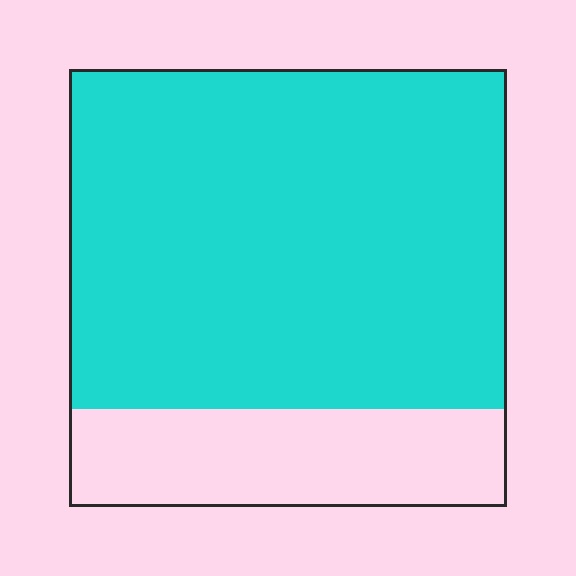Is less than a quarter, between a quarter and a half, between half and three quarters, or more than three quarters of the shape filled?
More than three quarters.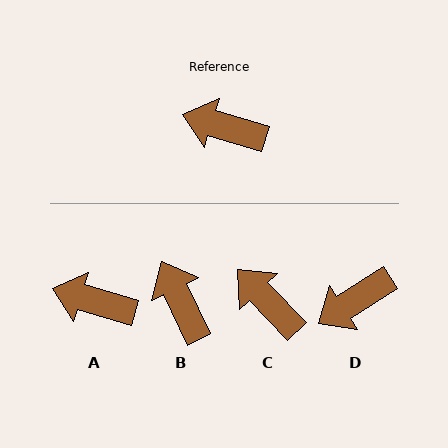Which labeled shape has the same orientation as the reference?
A.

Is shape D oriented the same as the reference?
No, it is off by about 49 degrees.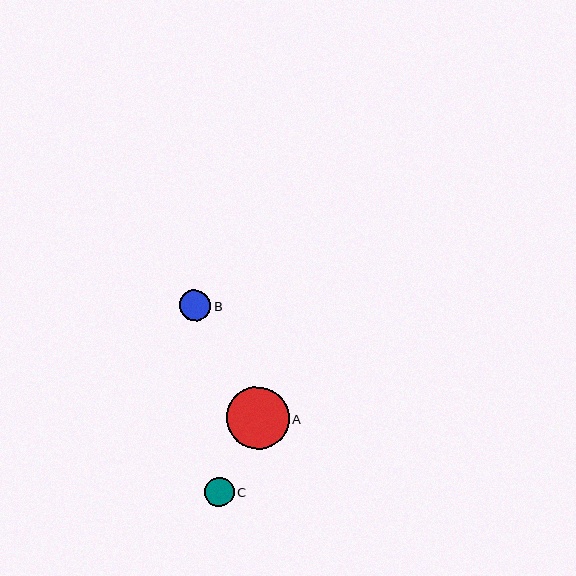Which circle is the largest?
Circle A is the largest with a size of approximately 63 pixels.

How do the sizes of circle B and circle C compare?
Circle B and circle C are approximately the same size.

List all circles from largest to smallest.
From largest to smallest: A, B, C.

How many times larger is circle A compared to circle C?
Circle A is approximately 2.2 times the size of circle C.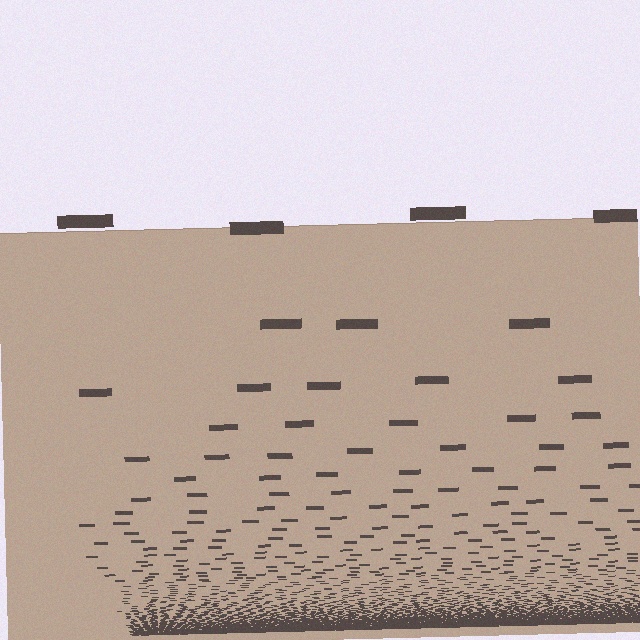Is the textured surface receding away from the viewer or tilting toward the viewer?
The surface appears to tilt toward the viewer. Texture elements get larger and sparser toward the top.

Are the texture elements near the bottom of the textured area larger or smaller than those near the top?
Smaller. The gradient is inverted — elements near the bottom are smaller and denser.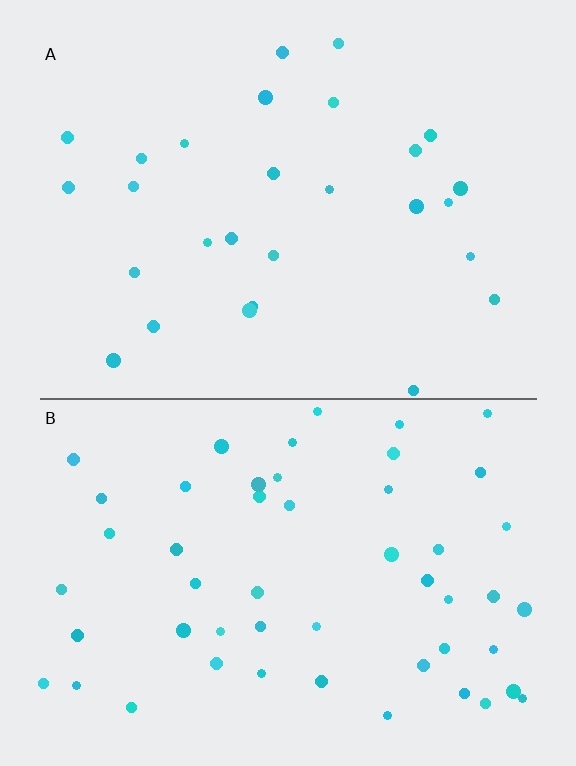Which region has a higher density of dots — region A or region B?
B (the bottom).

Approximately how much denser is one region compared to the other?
Approximately 1.9× — region B over region A.